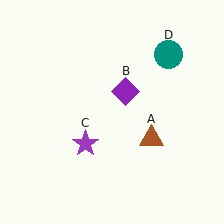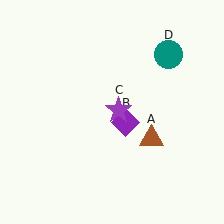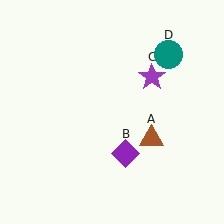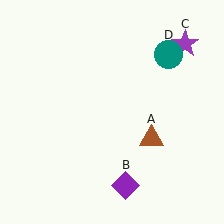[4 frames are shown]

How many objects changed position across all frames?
2 objects changed position: purple diamond (object B), purple star (object C).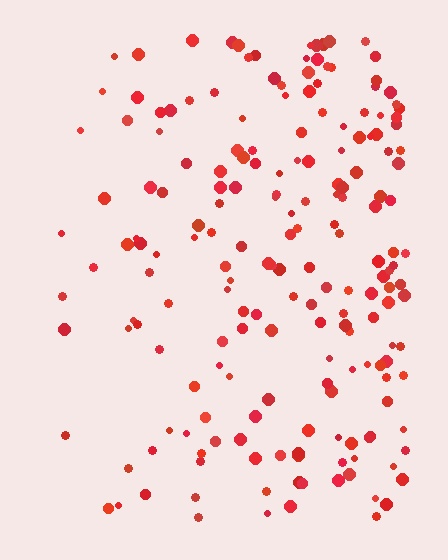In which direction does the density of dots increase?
From left to right, with the right side densest.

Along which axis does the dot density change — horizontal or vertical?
Horizontal.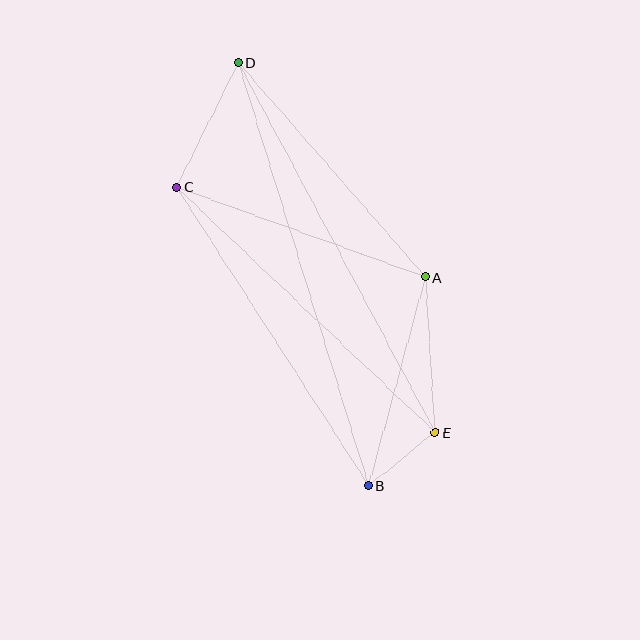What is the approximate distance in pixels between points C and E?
The distance between C and E is approximately 357 pixels.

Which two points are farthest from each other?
Points B and D are farthest from each other.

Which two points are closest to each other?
Points B and E are closest to each other.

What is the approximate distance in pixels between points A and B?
The distance between A and B is approximately 217 pixels.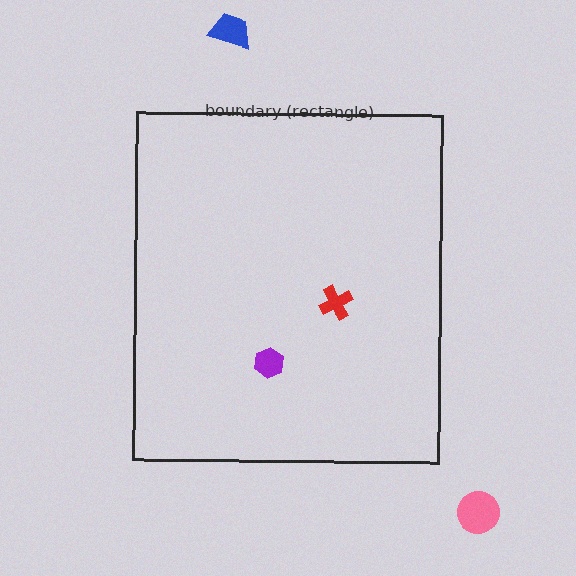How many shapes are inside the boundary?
2 inside, 2 outside.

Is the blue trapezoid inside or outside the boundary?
Outside.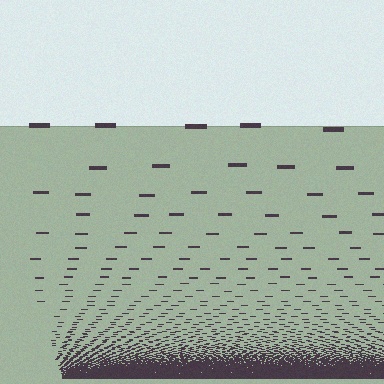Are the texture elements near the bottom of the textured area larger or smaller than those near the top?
Smaller. The gradient is inverted — elements near the bottom are smaller and denser.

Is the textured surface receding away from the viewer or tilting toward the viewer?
The surface appears to tilt toward the viewer. Texture elements get larger and sparser toward the top.